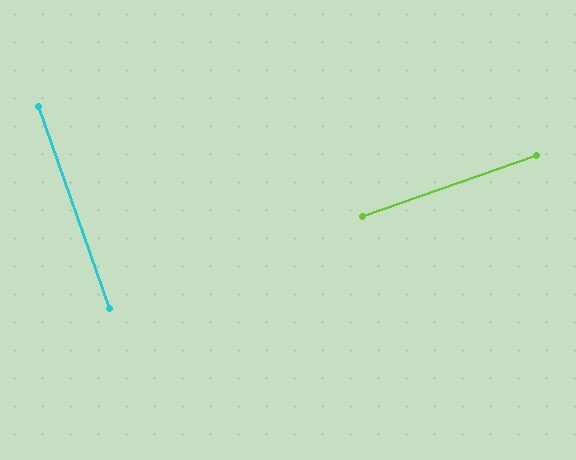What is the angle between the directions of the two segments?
Approximately 90 degrees.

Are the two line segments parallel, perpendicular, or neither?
Perpendicular — they meet at approximately 90°.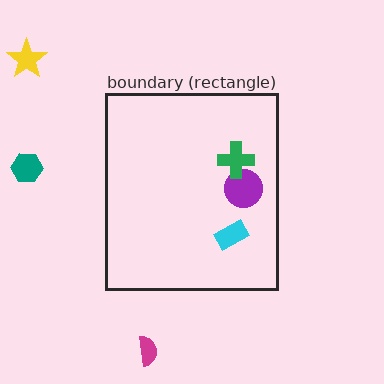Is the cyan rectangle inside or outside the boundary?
Inside.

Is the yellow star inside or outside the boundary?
Outside.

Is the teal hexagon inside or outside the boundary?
Outside.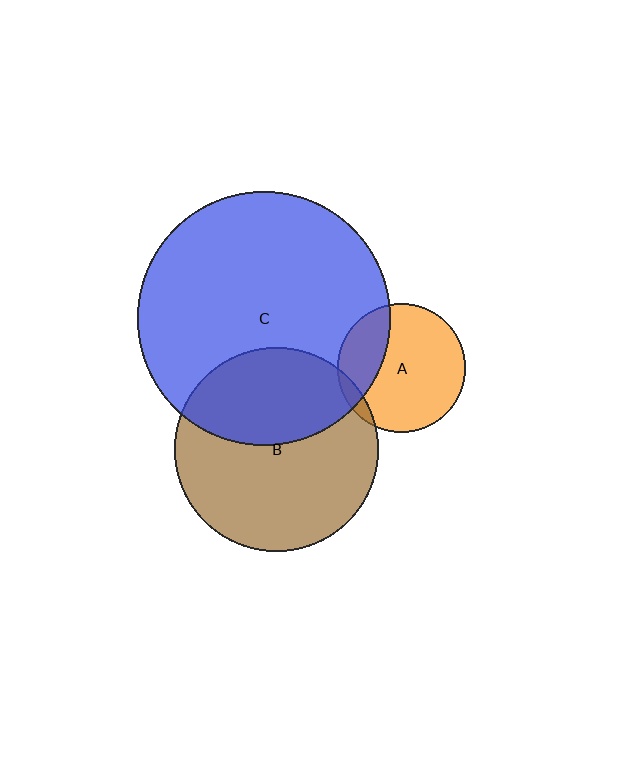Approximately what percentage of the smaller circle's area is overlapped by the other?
Approximately 25%.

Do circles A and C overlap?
Yes.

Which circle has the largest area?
Circle C (blue).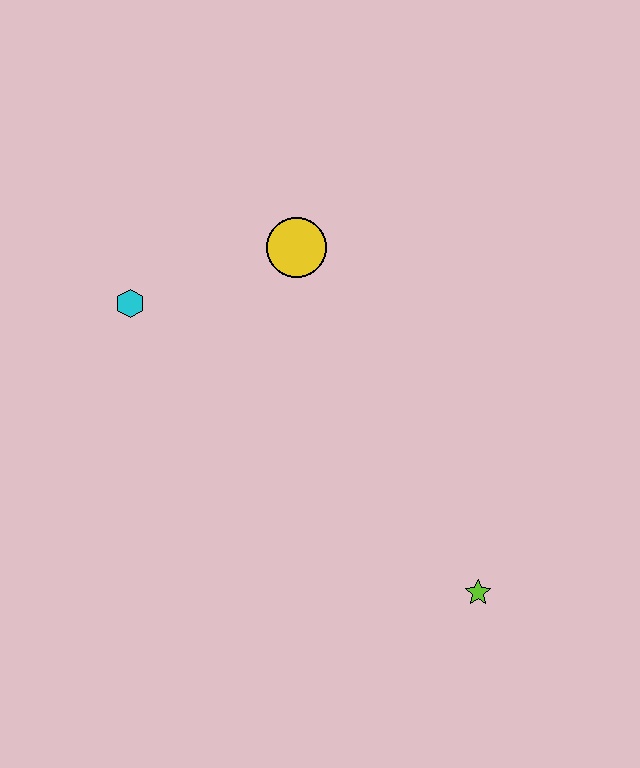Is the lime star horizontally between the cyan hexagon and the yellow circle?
No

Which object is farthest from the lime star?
The cyan hexagon is farthest from the lime star.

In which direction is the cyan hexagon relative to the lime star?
The cyan hexagon is to the left of the lime star.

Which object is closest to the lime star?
The yellow circle is closest to the lime star.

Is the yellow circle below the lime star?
No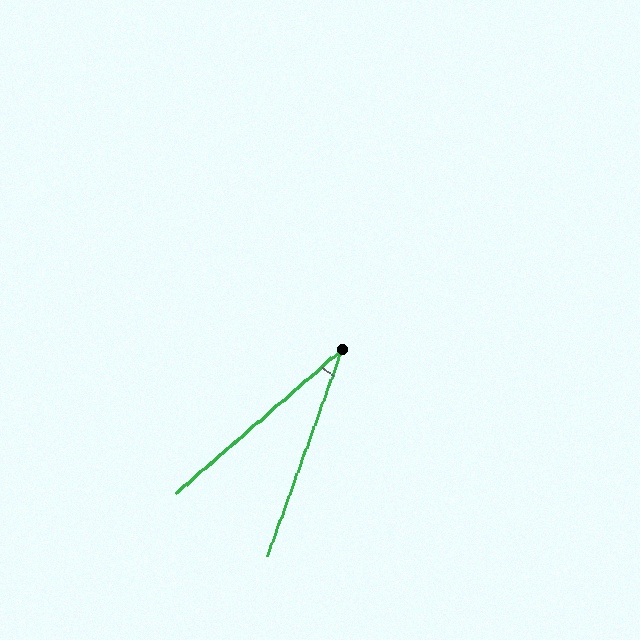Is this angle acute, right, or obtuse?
It is acute.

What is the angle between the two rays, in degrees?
Approximately 29 degrees.